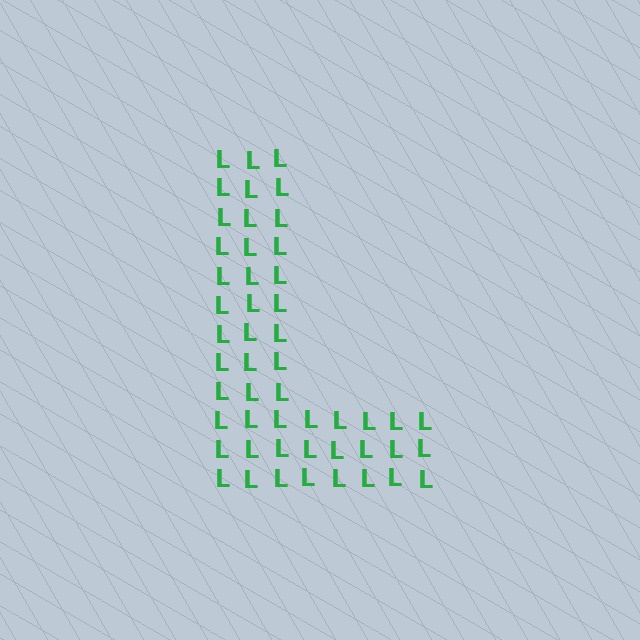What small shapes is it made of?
It is made of small letter L's.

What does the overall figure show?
The overall figure shows the letter L.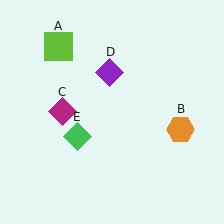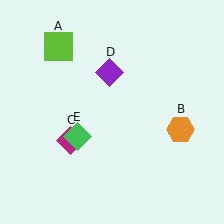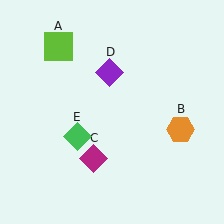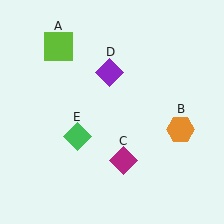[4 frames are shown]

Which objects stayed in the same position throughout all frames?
Lime square (object A) and orange hexagon (object B) and purple diamond (object D) and green diamond (object E) remained stationary.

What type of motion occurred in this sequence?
The magenta diamond (object C) rotated counterclockwise around the center of the scene.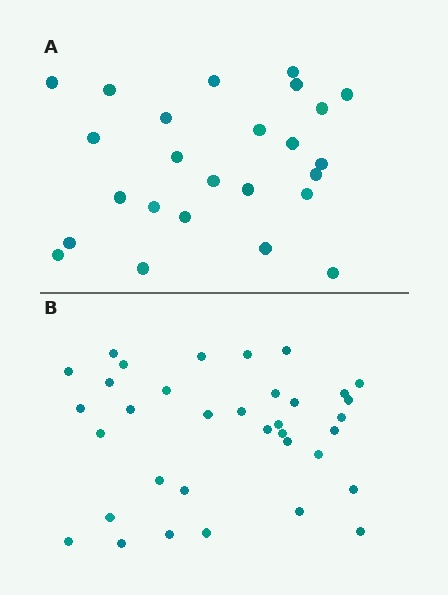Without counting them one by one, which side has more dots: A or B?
Region B (the bottom region) has more dots.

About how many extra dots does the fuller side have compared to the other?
Region B has roughly 10 or so more dots than region A.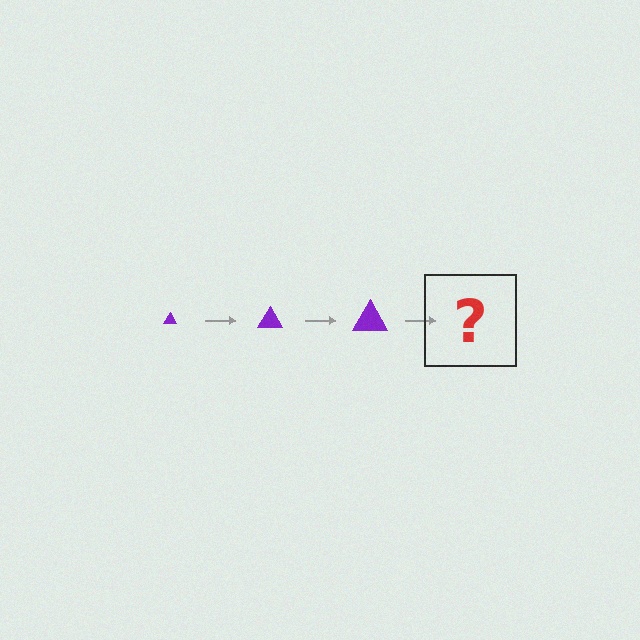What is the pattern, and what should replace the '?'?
The pattern is that the triangle gets progressively larger each step. The '?' should be a purple triangle, larger than the previous one.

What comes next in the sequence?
The next element should be a purple triangle, larger than the previous one.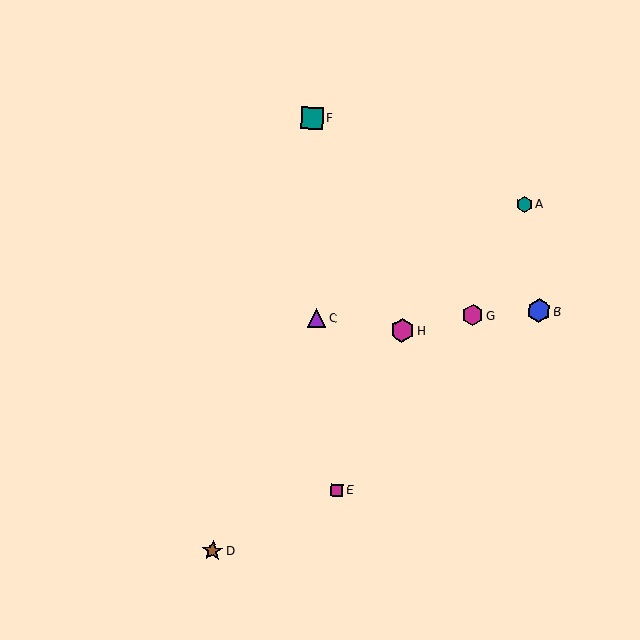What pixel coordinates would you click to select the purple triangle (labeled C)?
Click at (317, 318) to select the purple triangle C.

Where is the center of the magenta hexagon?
The center of the magenta hexagon is at (402, 330).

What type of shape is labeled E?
Shape E is a magenta square.